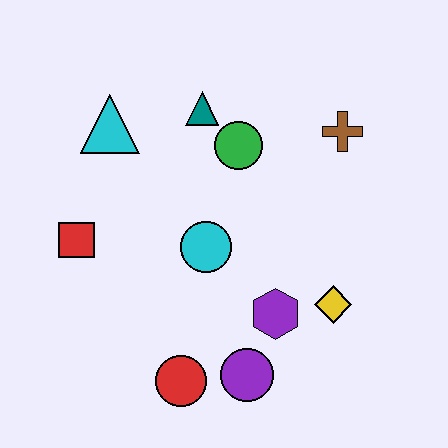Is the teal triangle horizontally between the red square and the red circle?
No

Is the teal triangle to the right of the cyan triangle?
Yes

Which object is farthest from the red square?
The brown cross is farthest from the red square.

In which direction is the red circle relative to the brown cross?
The red circle is below the brown cross.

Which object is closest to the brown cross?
The green circle is closest to the brown cross.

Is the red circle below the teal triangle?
Yes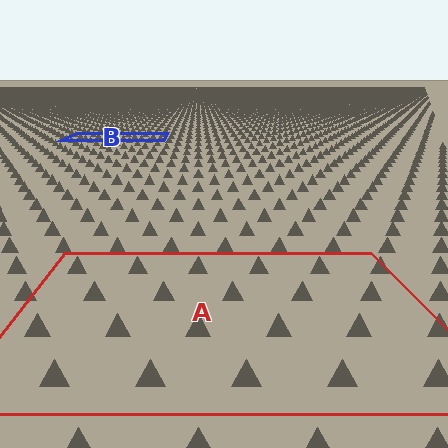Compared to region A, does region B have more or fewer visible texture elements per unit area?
Region B has more texture elements per unit area — they are packed more densely because it is farther away.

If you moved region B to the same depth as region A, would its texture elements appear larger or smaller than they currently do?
They would appear larger. At a closer depth, the same texture elements are projected at a bigger on-screen size.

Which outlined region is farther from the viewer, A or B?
Region B is farther from the viewer — the texture elements inside it appear smaller and more densely packed.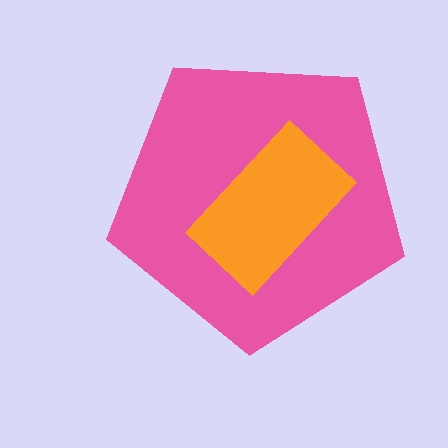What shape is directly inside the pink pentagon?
The orange rectangle.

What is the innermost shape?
The orange rectangle.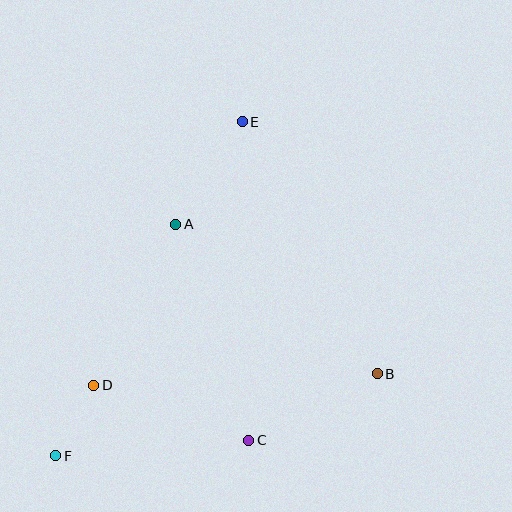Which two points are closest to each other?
Points D and F are closest to each other.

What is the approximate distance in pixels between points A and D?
The distance between A and D is approximately 181 pixels.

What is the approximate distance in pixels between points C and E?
The distance between C and E is approximately 319 pixels.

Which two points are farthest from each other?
Points E and F are farthest from each other.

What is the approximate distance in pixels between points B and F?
The distance between B and F is approximately 332 pixels.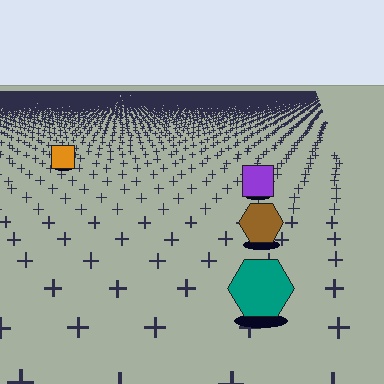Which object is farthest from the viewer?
The orange square is farthest from the viewer. It appears smaller and the ground texture around it is denser.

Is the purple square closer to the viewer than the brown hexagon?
No. The brown hexagon is closer — you can tell from the texture gradient: the ground texture is coarser near it.